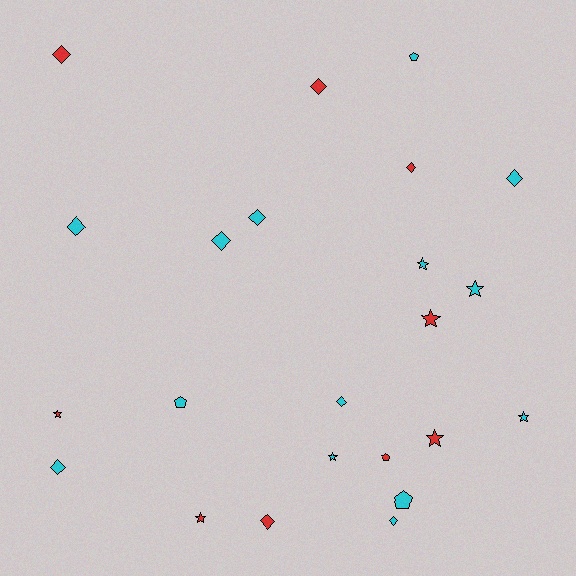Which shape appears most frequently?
Diamond, with 11 objects.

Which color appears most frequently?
Cyan, with 14 objects.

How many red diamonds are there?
There are 4 red diamonds.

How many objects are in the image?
There are 23 objects.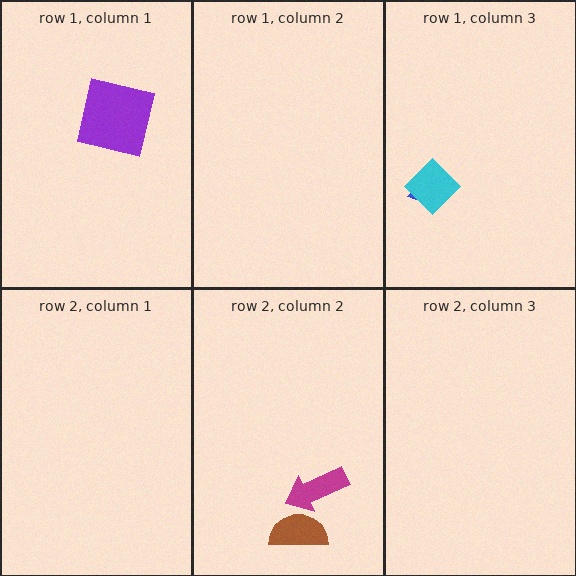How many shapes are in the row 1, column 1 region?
1.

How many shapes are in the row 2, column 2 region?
2.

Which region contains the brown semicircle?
The row 2, column 2 region.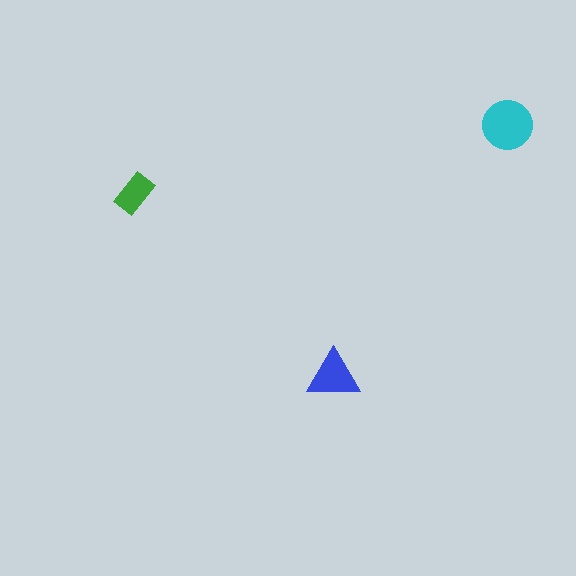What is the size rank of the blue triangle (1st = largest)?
2nd.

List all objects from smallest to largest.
The green rectangle, the blue triangle, the cyan circle.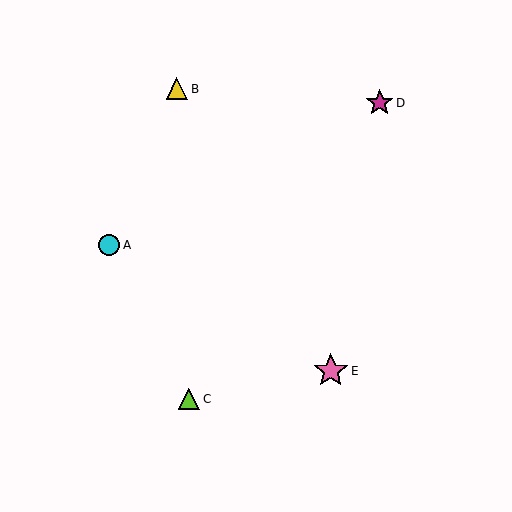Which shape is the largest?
The pink star (labeled E) is the largest.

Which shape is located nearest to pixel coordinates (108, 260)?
The cyan circle (labeled A) at (109, 245) is nearest to that location.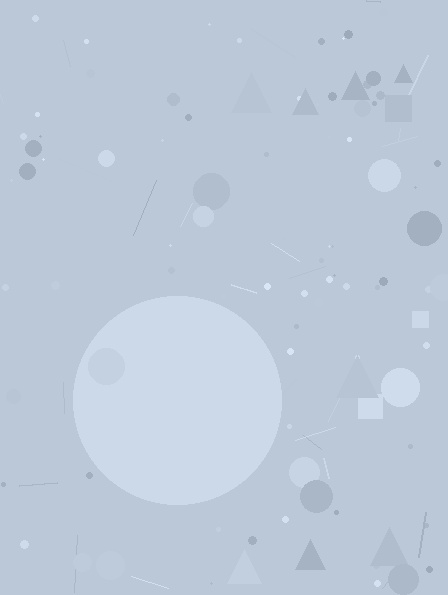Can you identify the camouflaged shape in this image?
The camouflaged shape is a circle.